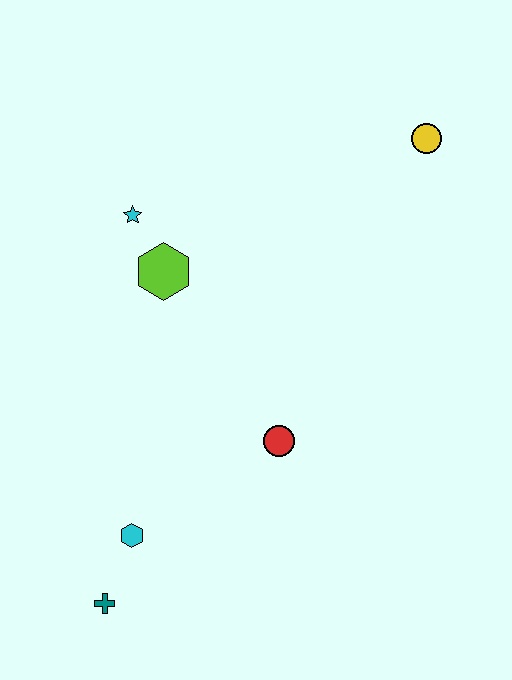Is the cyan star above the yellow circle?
No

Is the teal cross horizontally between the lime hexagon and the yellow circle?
No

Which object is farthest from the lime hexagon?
The teal cross is farthest from the lime hexagon.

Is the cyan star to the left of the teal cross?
No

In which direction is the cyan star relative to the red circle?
The cyan star is above the red circle.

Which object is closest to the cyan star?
The lime hexagon is closest to the cyan star.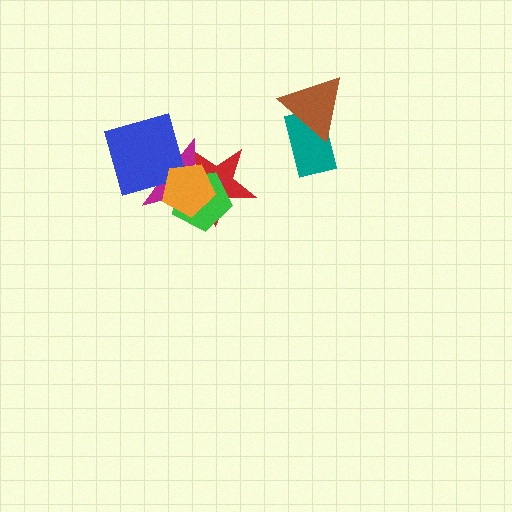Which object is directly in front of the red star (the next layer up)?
The magenta star is directly in front of the red star.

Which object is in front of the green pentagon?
The orange pentagon is in front of the green pentagon.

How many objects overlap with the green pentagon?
3 objects overlap with the green pentagon.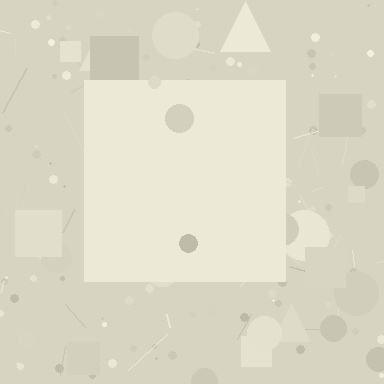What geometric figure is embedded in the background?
A square is embedded in the background.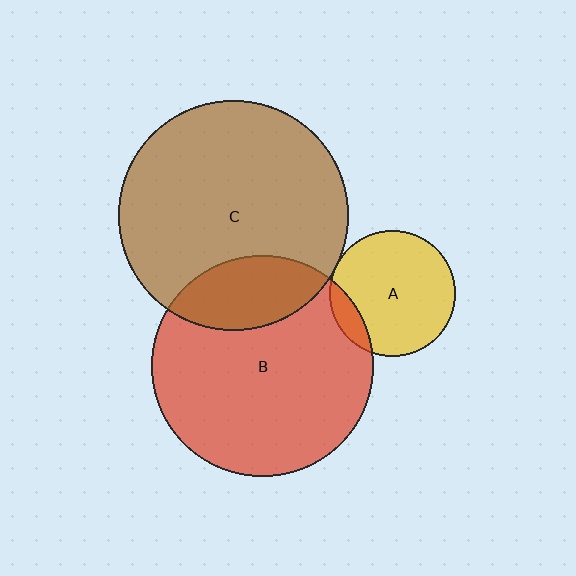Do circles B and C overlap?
Yes.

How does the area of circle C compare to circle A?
Approximately 3.3 times.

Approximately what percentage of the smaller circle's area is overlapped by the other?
Approximately 20%.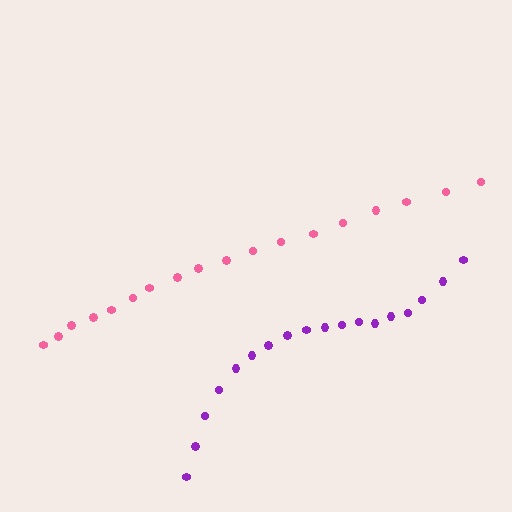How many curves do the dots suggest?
There are 2 distinct paths.